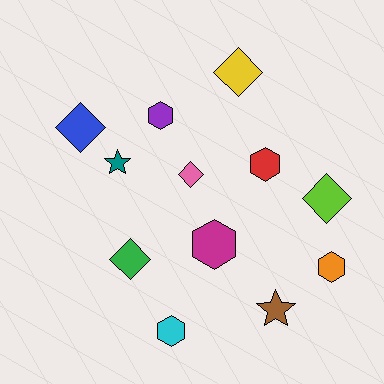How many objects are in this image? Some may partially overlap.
There are 12 objects.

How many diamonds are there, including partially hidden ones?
There are 5 diamonds.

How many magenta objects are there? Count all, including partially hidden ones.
There is 1 magenta object.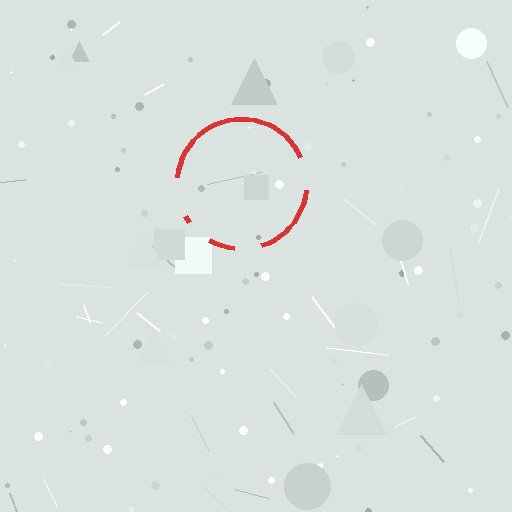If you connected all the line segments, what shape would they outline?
They would outline a circle.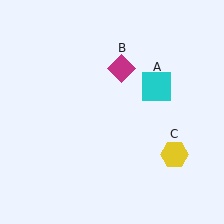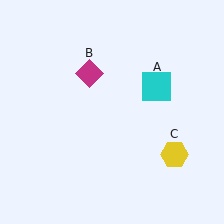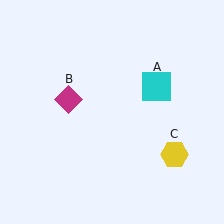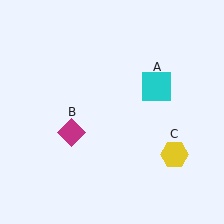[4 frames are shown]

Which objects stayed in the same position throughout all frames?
Cyan square (object A) and yellow hexagon (object C) remained stationary.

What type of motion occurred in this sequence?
The magenta diamond (object B) rotated counterclockwise around the center of the scene.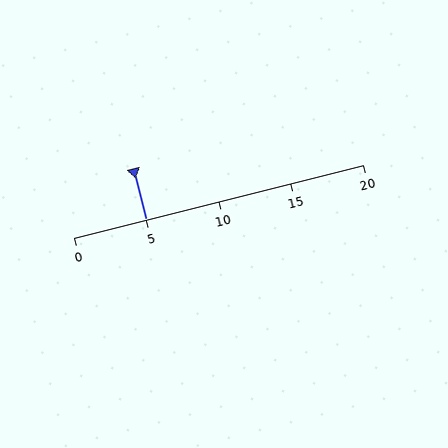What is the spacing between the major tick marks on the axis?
The major ticks are spaced 5 apart.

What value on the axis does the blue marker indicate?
The marker indicates approximately 5.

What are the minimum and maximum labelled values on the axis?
The axis runs from 0 to 20.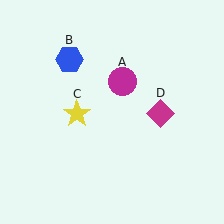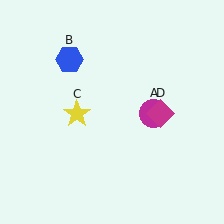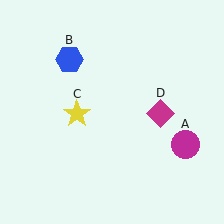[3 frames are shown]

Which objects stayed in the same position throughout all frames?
Blue hexagon (object B) and yellow star (object C) and magenta diamond (object D) remained stationary.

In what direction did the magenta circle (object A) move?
The magenta circle (object A) moved down and to the right.